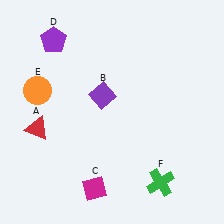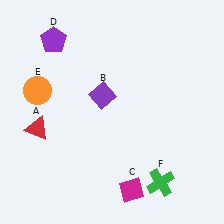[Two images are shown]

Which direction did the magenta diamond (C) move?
The magenta diamond (C) moved right.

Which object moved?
The magenta diamond (C) moved right.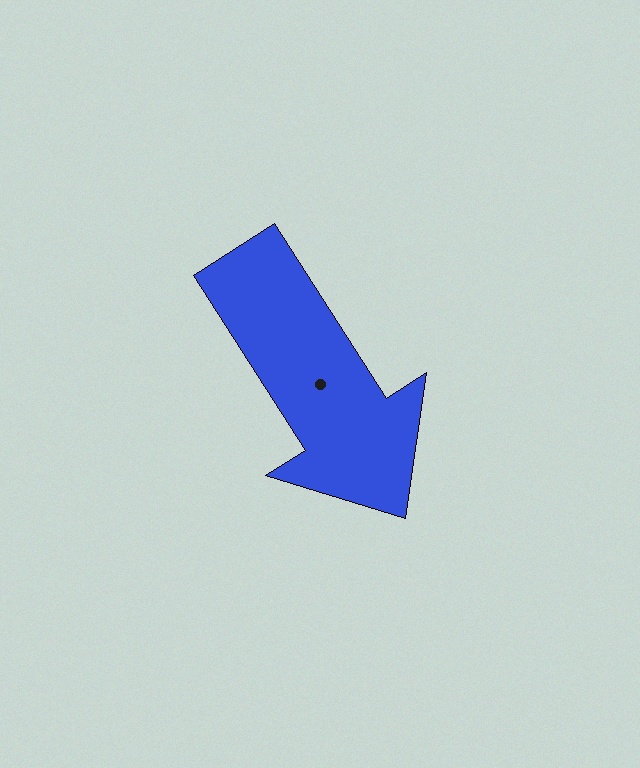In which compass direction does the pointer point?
Southeast.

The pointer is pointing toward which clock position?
Roughly 5 o'clock.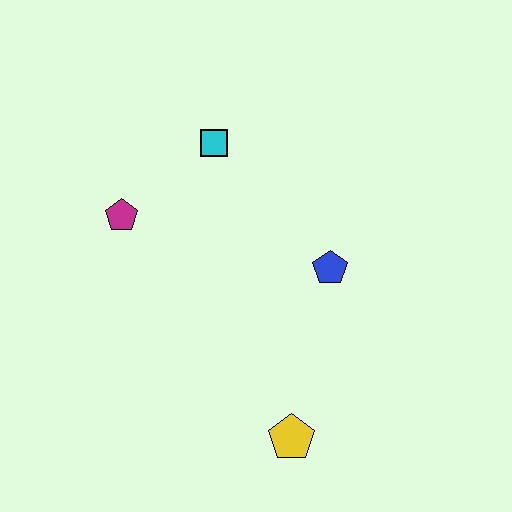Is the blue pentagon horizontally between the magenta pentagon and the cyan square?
No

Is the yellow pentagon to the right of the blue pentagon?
No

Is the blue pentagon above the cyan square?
No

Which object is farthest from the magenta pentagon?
The yellow pentagon is farthest from the magenta pentagon.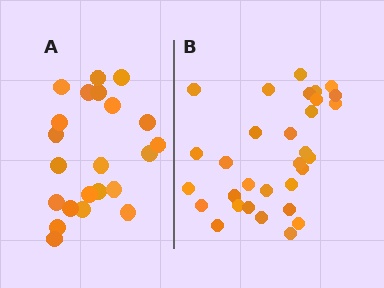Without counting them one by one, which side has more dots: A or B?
Region B (the right region) has more dots.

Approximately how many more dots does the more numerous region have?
Region B has roughly 8 or so more dots than region A.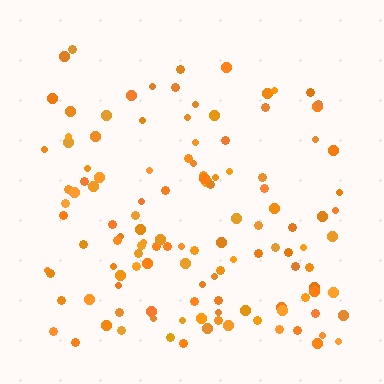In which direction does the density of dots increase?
From top to bottom, with the bottom side densest.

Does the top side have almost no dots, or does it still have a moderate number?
Still a moderate number, just noticeably fewer than the bottom.